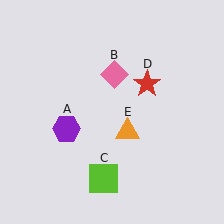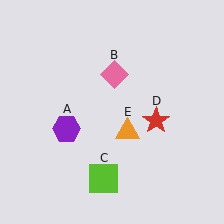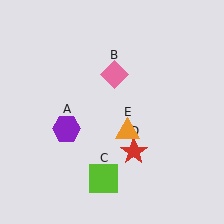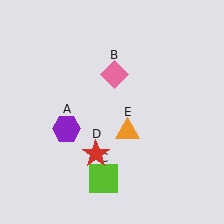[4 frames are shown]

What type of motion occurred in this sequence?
The red star (object D) rotated clockwise around the center of the scene.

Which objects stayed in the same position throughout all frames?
Purple hexagon (object A) and pink diamond (object B) and lime square (object C) and orange triangle (object E) remained stationary.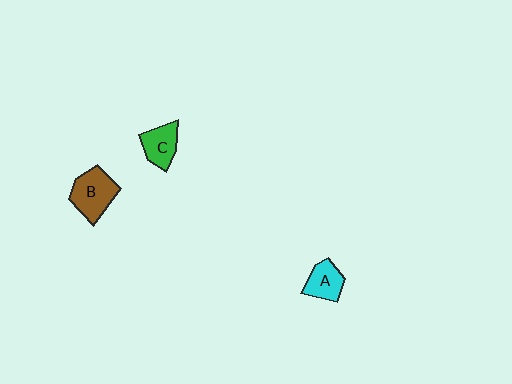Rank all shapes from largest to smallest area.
From largest to smallest: B (brown), C (green), A (cyan).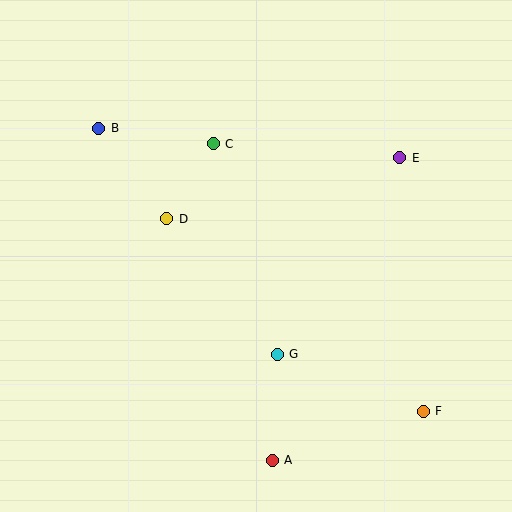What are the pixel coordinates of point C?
Point C is at (213, 144).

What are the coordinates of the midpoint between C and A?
The midpoint between C and A is at (243, 302).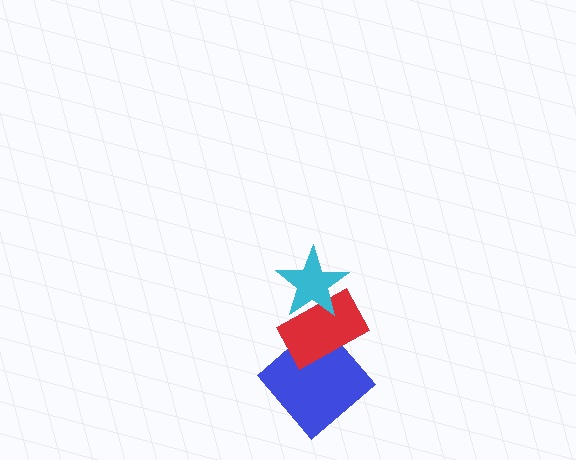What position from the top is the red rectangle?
The red rectangle is 2nd from the top.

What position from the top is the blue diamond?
The blue diamond is 3rd from the top.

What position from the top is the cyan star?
The cyan star is 1st from the top.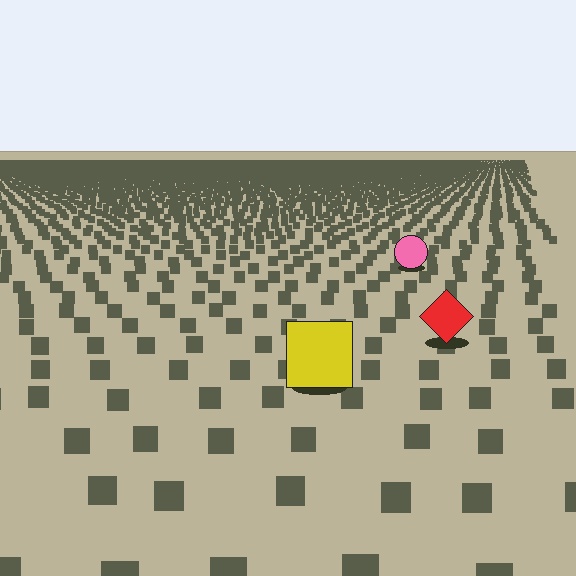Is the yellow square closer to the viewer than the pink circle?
Yes. The yellow square is closer — you can tell from the texture gradient: the ground texture is coarser near it.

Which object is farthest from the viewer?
The pink circle is farthest from the viewer. It appears smaller and the ground texture around it is denser.